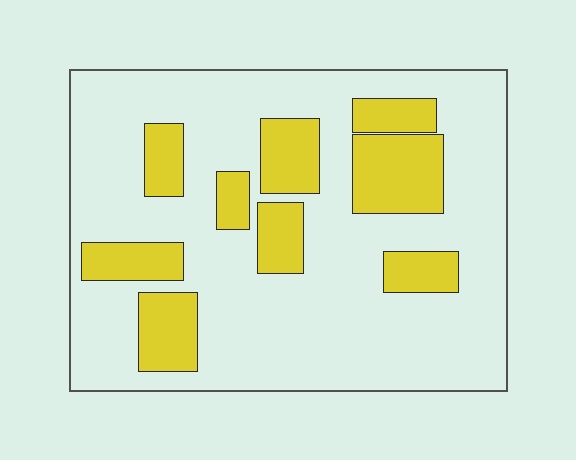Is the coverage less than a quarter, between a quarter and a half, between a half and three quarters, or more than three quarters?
Less than a quarter.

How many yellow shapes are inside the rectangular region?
9.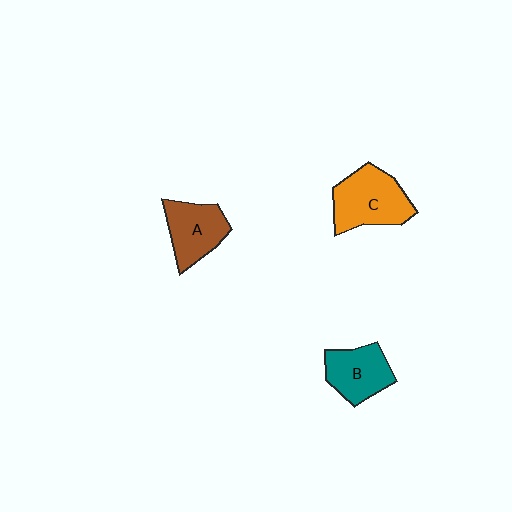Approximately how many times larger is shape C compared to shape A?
Approximately 1.3 times.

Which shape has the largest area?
Shape C (orange).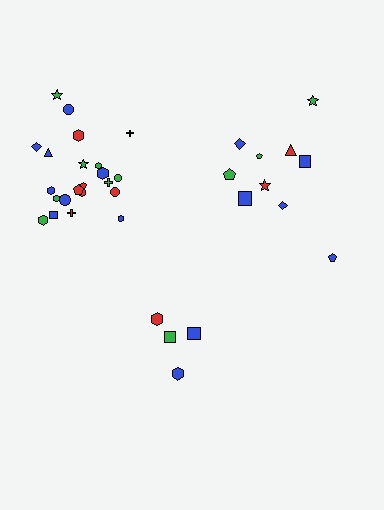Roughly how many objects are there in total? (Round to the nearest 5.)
Roughly 35 objects in total.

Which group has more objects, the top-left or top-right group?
The top-left group.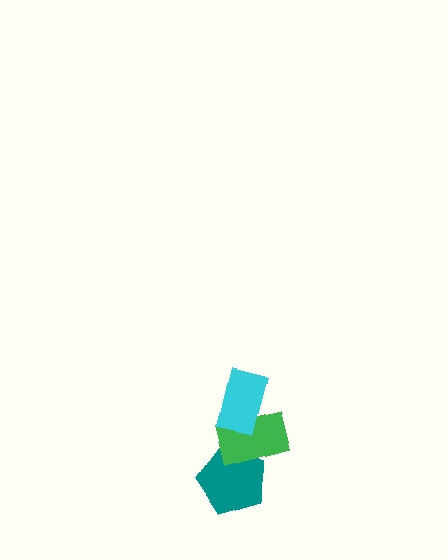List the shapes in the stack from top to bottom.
From top to bottom: the cyan rectangle, the green rectangle, the teal pentagon.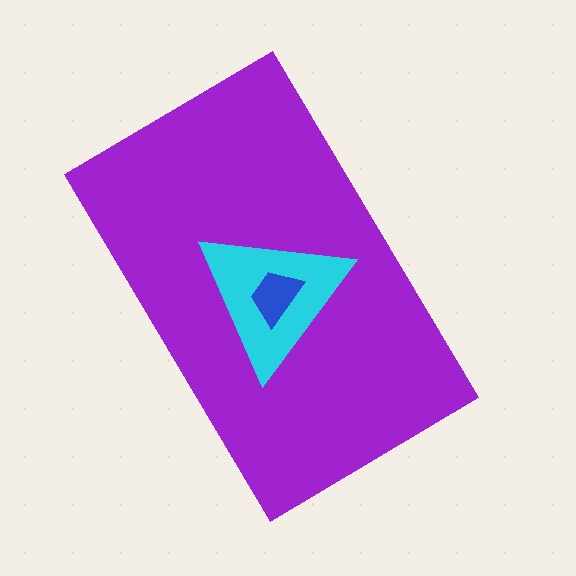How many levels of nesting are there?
3.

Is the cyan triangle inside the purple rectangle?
Yes.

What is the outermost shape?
The purple rectangle.